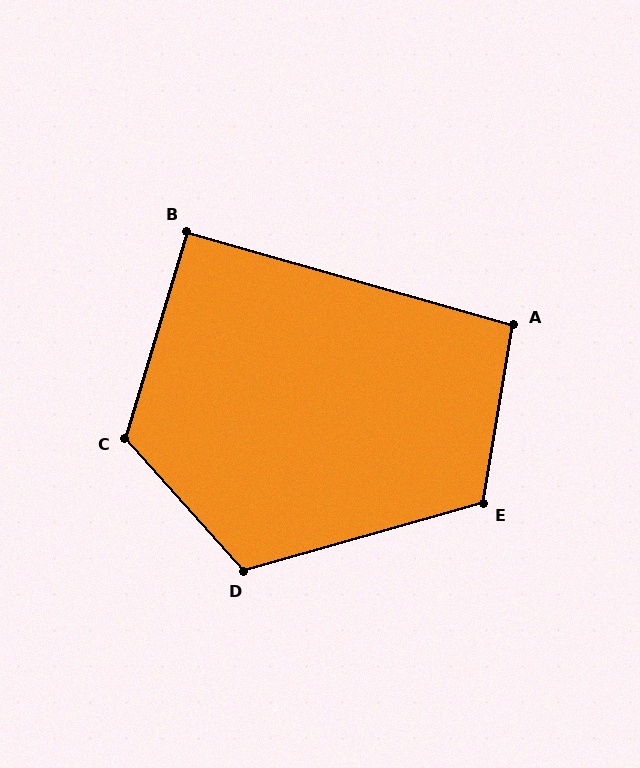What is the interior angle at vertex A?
Approximately 96 degrees (obtuse).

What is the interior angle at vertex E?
Approximately 115 degrees (obtuse).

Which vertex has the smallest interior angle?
B, at approximately 91 degrees.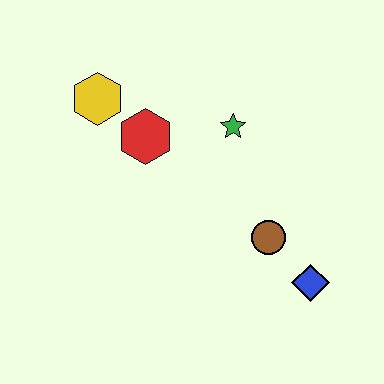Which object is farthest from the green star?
The blue diamond is farthest from the green star.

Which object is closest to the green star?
The red hexagon is closest to the green star.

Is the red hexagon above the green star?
No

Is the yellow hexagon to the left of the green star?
Yes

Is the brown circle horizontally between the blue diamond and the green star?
Yes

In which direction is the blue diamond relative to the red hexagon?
The blue diamond is to the right of the red hexagon.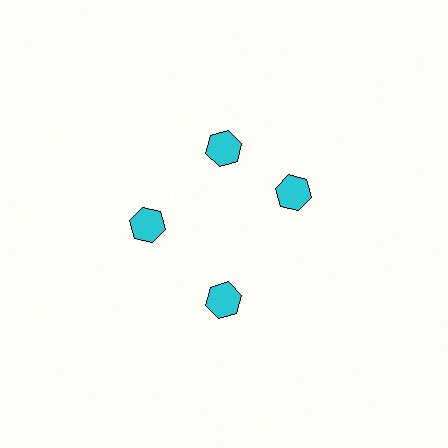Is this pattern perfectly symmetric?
No. The 4 cyan hexagons are arranged in a ring, but one element near the 3 o'clock position is rotated out of alignment along the ring, breaking the 4-fold rotational symmetry.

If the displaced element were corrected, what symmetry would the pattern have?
It would have 4-fold rotational symmetry — the pattern would map onto itself every 90 degrees.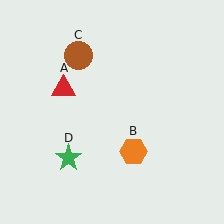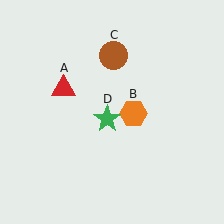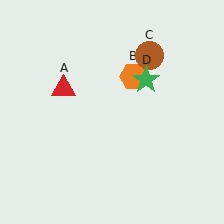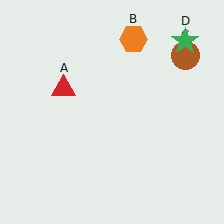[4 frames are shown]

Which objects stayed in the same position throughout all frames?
Red triangle (object A) remained stationary.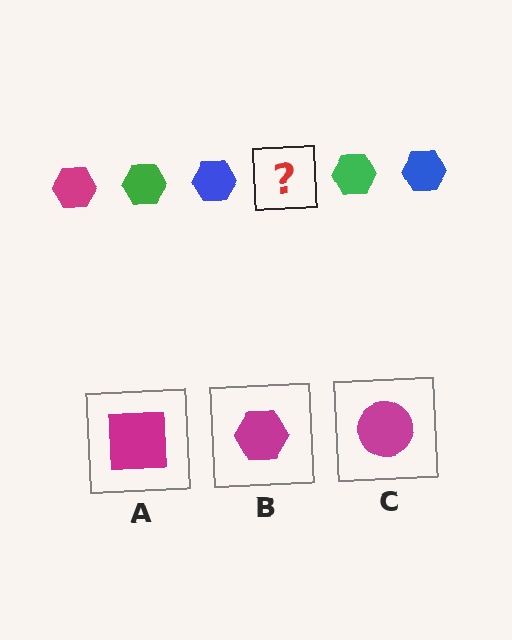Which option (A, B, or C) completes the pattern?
B.